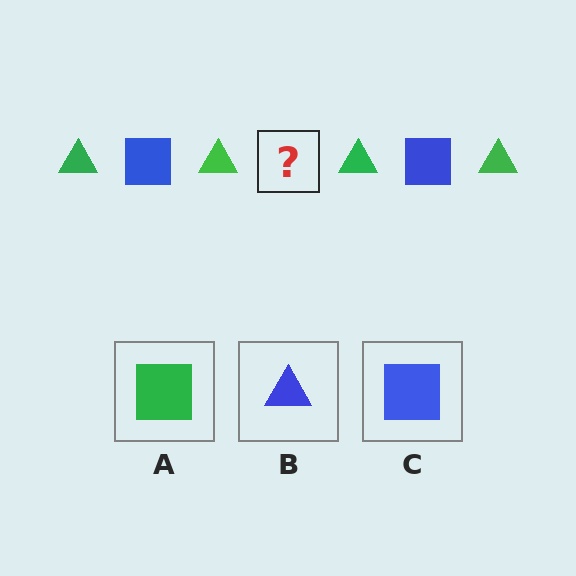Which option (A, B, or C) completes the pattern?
C.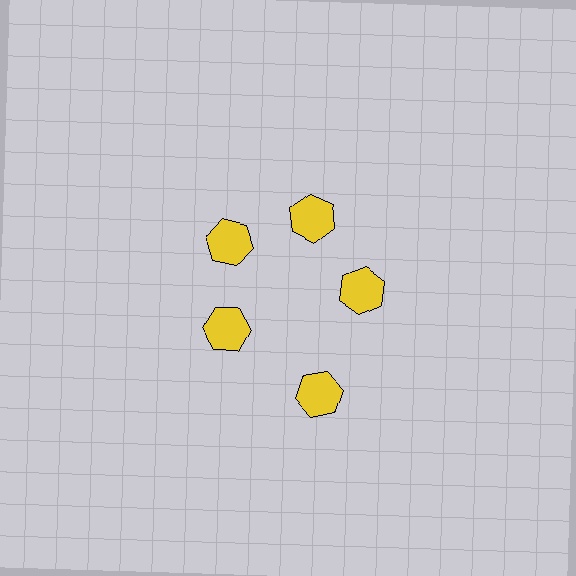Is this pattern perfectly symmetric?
No. The 5 yellow hexagons are arranged in a ring, but one element near the 5 o'clock position is pushed outward from the center, breaking the 5-fold rotational symmetry.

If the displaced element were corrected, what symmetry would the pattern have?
It would have 5-fold rotational symmetry — the pattern would map onto itself every 72 degrees.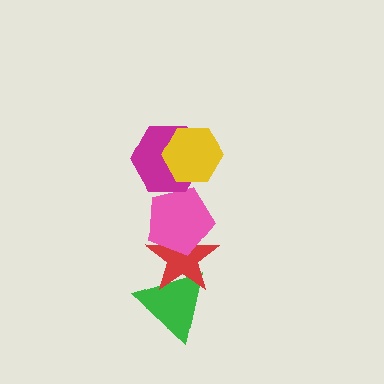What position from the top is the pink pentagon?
The pink pentagon is 3rd from the top.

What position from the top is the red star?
The red star is 4th from the top.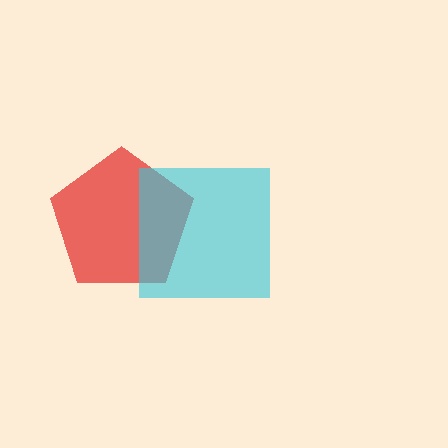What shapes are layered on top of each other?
The layered shapes are: a red pentagon, a cyan square.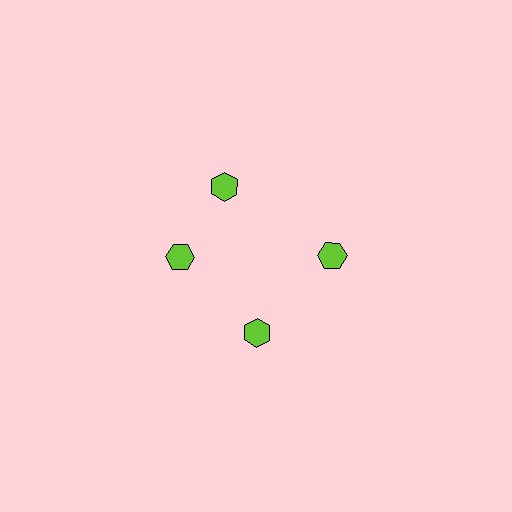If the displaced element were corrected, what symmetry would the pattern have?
It would have 4-fold rotational symmetry — the pattern would map onto itself every 90 degrees.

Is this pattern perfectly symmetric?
No. The 4 lime hexagons are arranged in a ring, but one element near the 12 o'clock position is rotated out of alignment along the ring, breaking the 4-fold rotational symmetry.